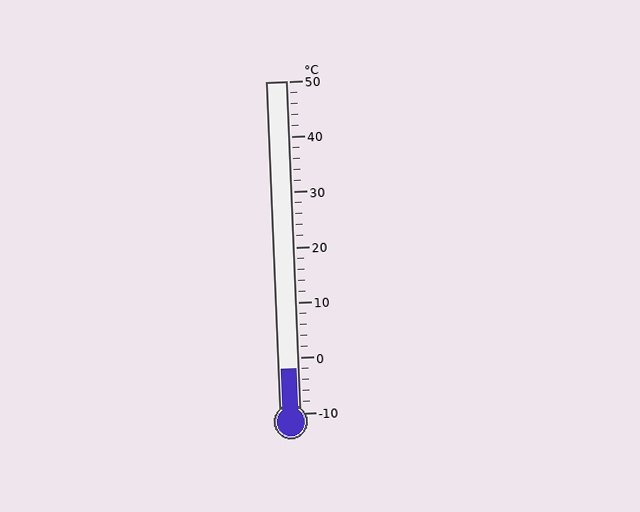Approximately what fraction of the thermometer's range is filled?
The thermometer is filled to approximately 15% of its range.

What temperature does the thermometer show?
The thermometer shows approximately -2°C.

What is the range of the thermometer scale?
The thermometer scale ranges from -10°C to 50°C.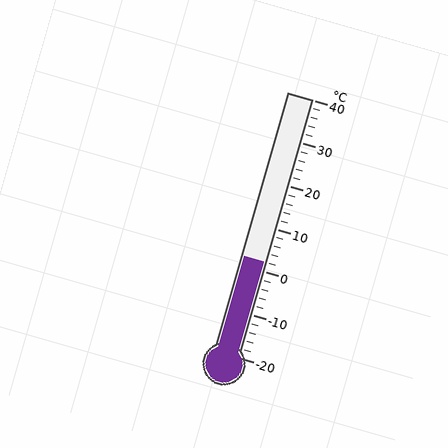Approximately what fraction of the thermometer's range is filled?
The thermometer is filled to approximately 35% of its range.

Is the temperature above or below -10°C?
The temperature is above -10°C.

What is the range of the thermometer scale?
The thermometer scale ranges from -20°C to 40°C.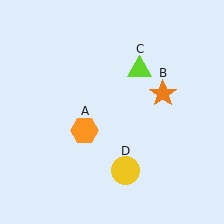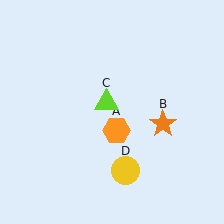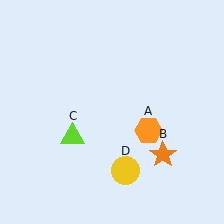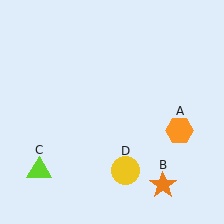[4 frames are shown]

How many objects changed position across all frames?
3 objects changed position: orange hexagon (object A), orange star (object B), lime triangle (object C).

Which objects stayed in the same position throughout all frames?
Yellow circle (object D) remained stationary.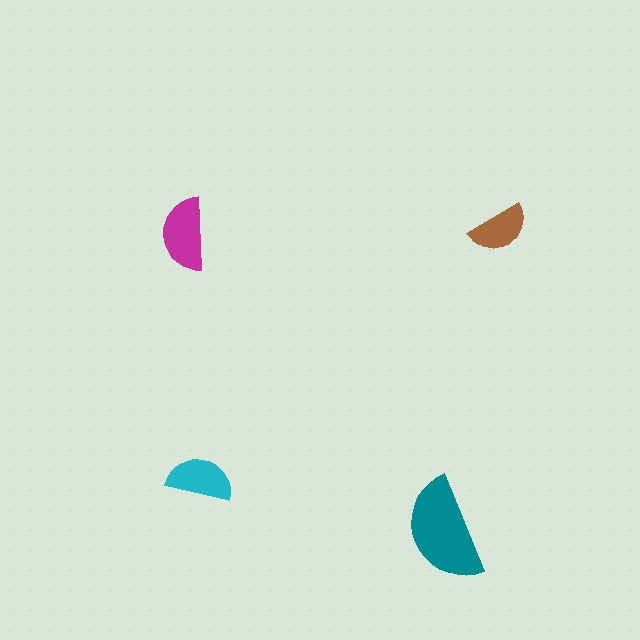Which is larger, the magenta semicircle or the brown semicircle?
The magenta one.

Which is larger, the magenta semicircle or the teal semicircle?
The teal one.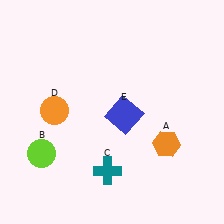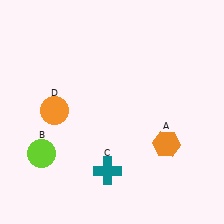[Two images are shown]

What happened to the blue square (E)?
The blue square (E) was removed in Image 2. It was in the bottom-right area of Image 1.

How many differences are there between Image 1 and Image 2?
There is 1 difference between the two images.